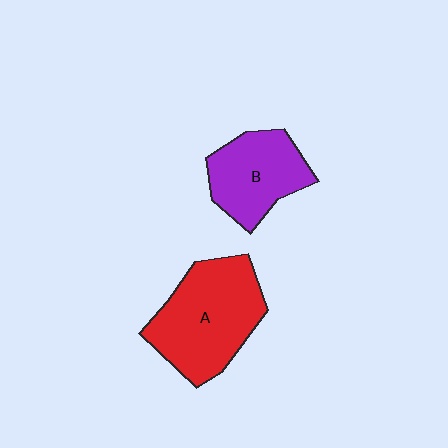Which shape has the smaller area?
Shape B (purple).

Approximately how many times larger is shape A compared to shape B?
Approximately 1.4 times.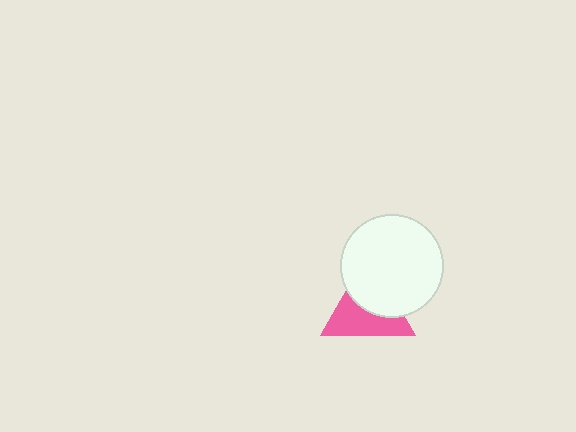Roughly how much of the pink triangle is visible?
About half of it is visible (roughly 53%).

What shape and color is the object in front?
The object in front is a white circle.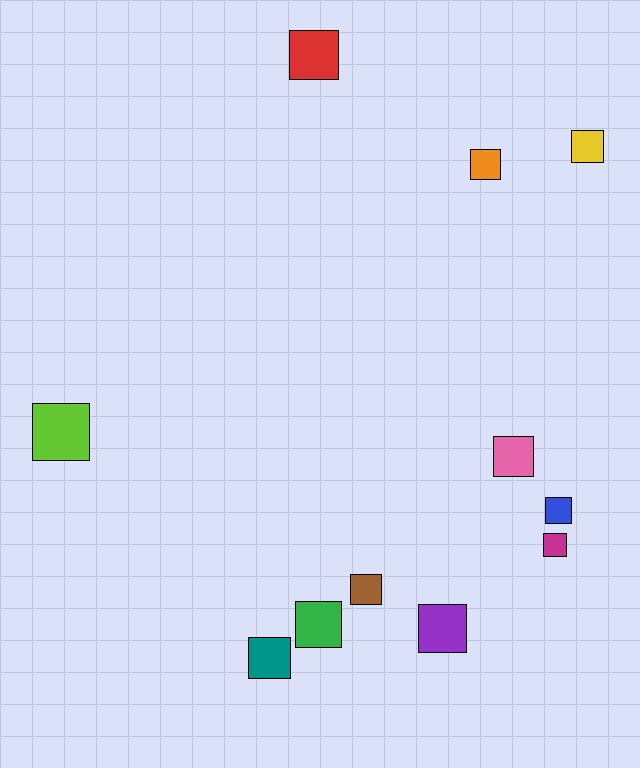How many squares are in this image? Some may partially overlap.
There are 11 squares.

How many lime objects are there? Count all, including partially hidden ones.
There is 1 lime object.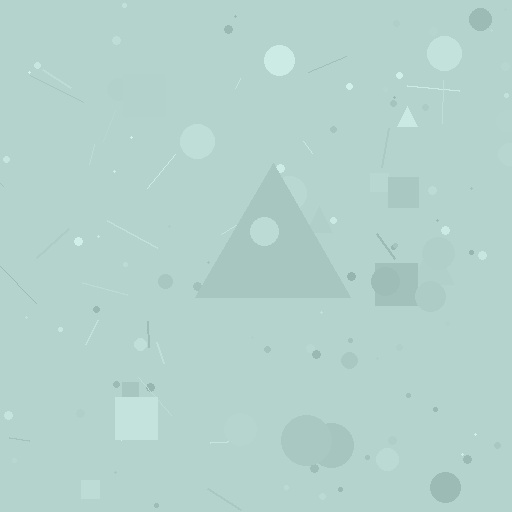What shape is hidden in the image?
A triangle is hidden in the image.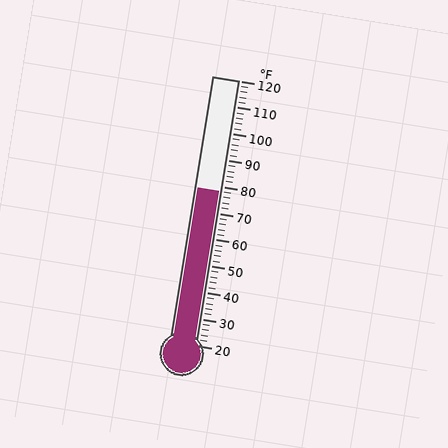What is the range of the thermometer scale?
The thermometer scale ranges from 20°F to 120°F.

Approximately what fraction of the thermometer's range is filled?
The thermometer is filled to approximately 60% of its range.